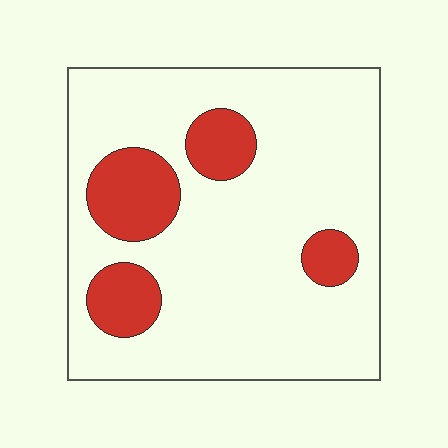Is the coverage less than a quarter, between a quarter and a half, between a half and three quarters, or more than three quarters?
Less than a quarter.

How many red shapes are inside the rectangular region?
4.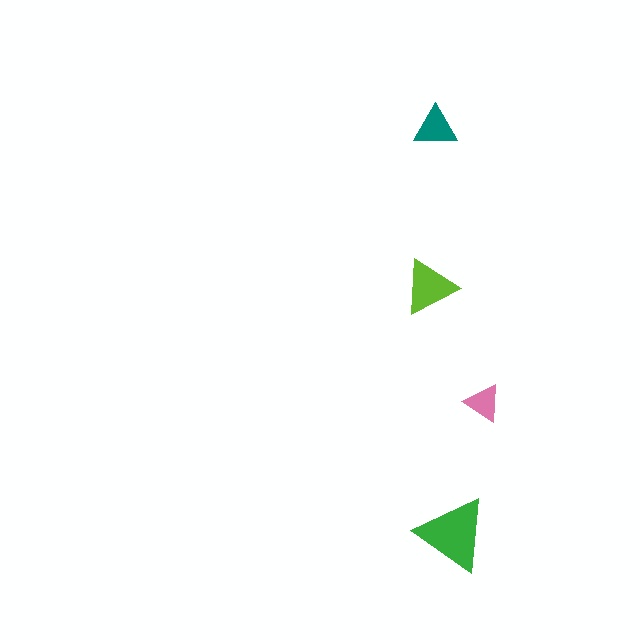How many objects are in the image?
There are 4 objects in the image.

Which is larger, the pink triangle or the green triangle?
The green one.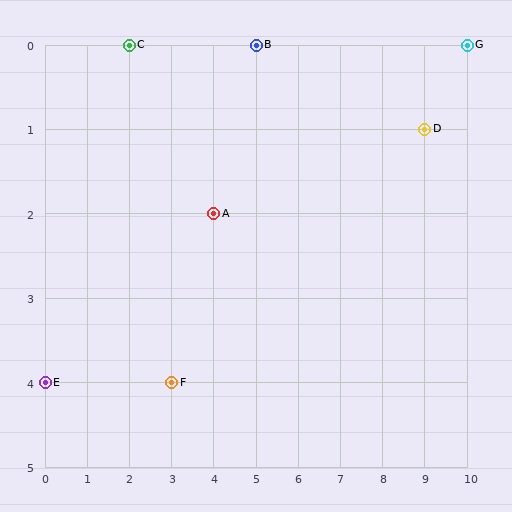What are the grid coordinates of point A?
Point A is at grid coordinates (4, 2).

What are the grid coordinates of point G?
Point G is at grid coordinates (10, 0).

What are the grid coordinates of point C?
Point C is at grid coordinates (2, 0).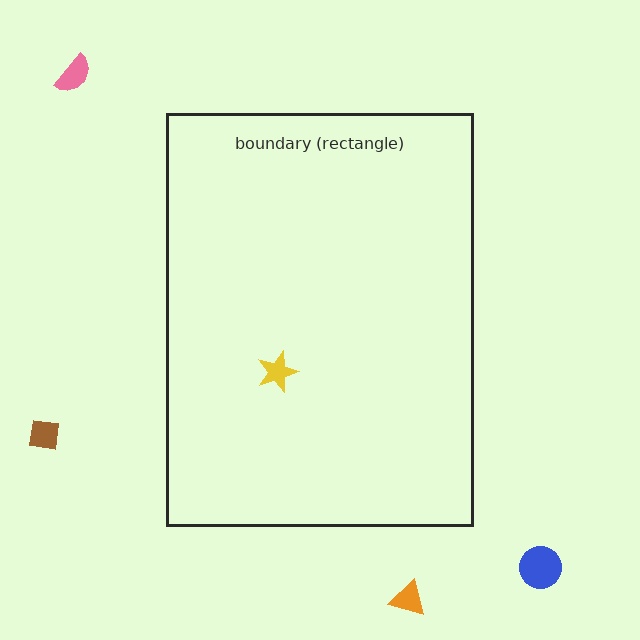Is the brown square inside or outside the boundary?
Outside.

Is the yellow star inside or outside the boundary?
Inside.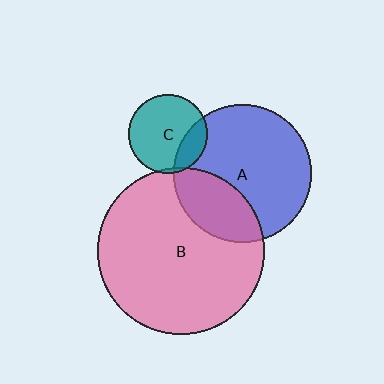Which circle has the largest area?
Circle B (pink).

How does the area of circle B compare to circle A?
Approximately 1.5 times.